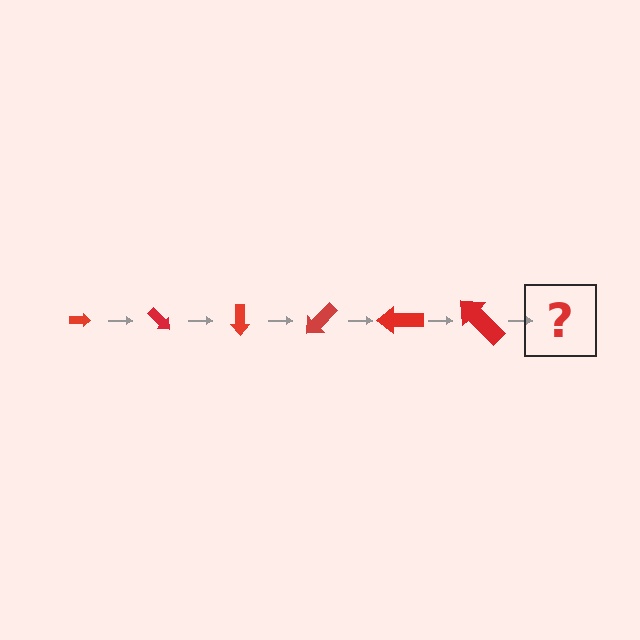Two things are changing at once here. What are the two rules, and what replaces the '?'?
The two rules are that the arrow grows larger each step and it rotates 45 degrees each step. The '?' should be an arrow, larger than the previous one and rotated 270 degrees from the start.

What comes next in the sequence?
The next element should be an arrow, larger than the previous one and rotated 270 degrees from the start.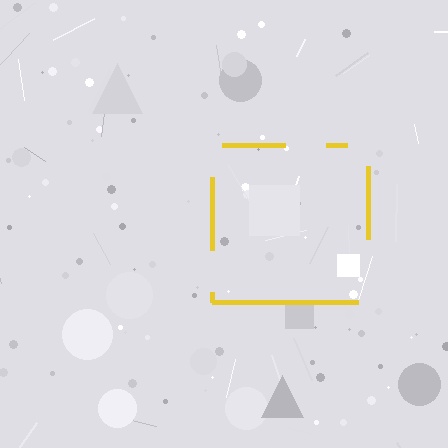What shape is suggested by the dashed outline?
The dashed outline suggests a square.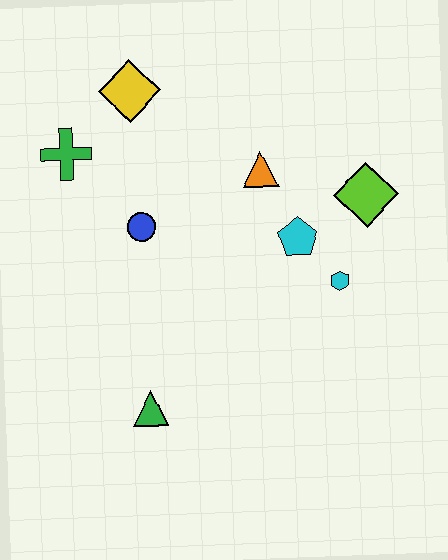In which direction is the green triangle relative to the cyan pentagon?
The green triangle is below the cyan pentagon.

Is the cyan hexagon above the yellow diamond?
No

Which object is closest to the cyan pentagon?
The cyan hexagon is closest to the cyan pentagon.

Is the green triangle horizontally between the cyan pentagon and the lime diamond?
No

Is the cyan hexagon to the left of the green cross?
No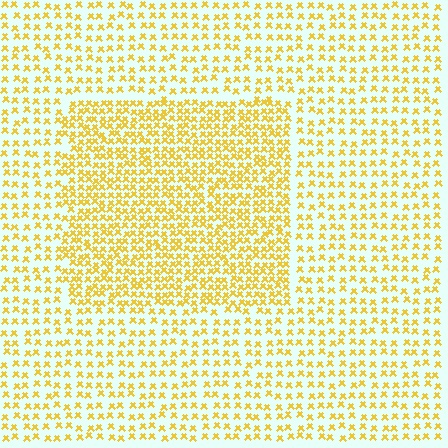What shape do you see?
I see a rectangle.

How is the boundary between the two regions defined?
The boundary is defined by a change in element density (approximately 1.9x ratio). All elements are the same color, size, and shape.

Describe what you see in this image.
The image contains small yellow elements arranged at two different densities. A rectangle-shaped region is visible where the elements are more densely packed than the surrounding area.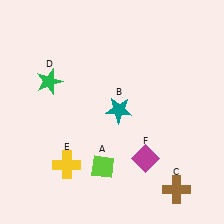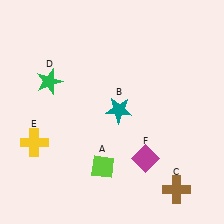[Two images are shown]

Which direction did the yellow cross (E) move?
The yellow cross (E) moved left.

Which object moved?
The yellow cross (E) moved left.